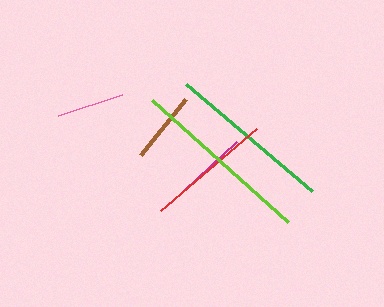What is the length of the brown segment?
The brown segment is approximately 72 pixels long.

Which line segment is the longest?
The lime line is the longest at approximately 182 pixels.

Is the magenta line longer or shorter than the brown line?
The magenta line is longer than the brown line.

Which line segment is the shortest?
The pink line is the shortest at approximately 67 pixels.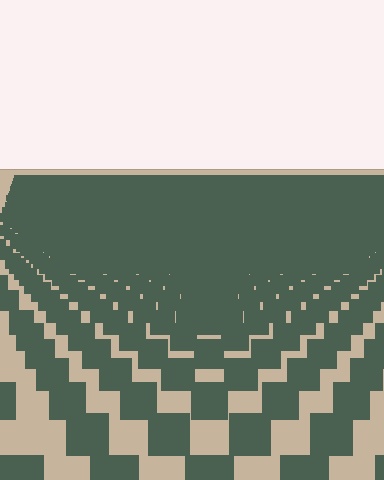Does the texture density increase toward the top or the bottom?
Density increases toward the top.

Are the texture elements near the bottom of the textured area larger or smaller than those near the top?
Larger. Near the bottom, elements are closer to the viewer and appear at a bigger on-screen size.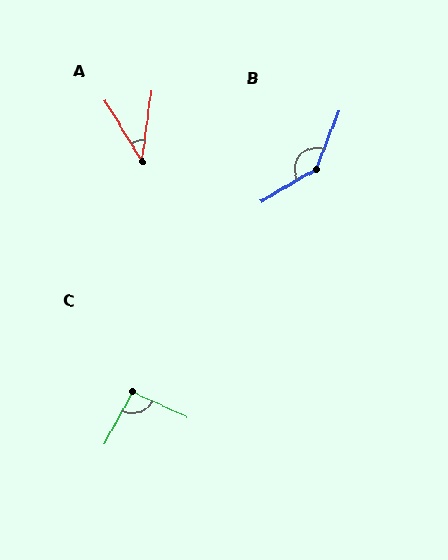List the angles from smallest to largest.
A (39°), C (93°), B (142°).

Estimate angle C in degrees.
Approximately 93 degrees.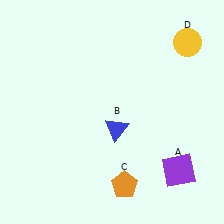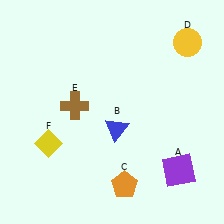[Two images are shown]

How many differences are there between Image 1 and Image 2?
There are 2 differences between the two images.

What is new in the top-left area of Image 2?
A brown cross (E) was added in the top-left area of Image 2.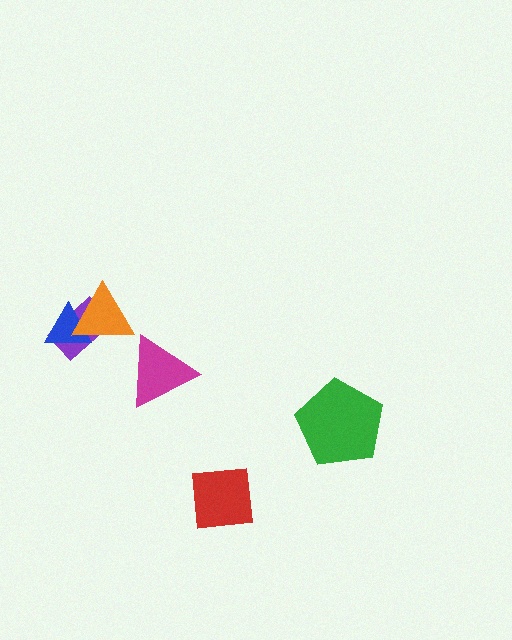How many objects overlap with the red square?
0 objects overlap with the red square.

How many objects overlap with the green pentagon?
0 objects overlap with the green pentagon.